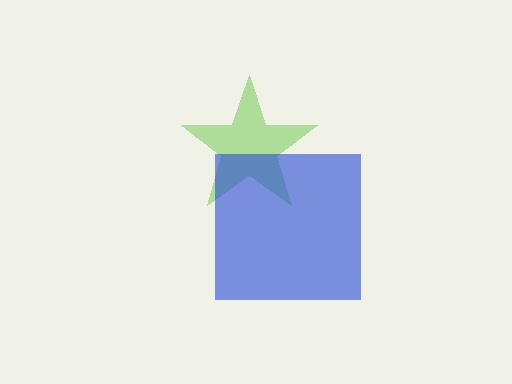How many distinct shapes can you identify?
There are 2 distinct shapes: a lime star, a blue square.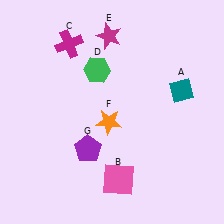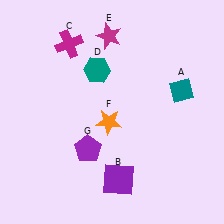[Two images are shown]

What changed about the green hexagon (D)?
In Image 1, D is green. In Image 2, it changed to teal.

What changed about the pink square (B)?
In Image 1, B is pink. In Image 2, it changed to purple.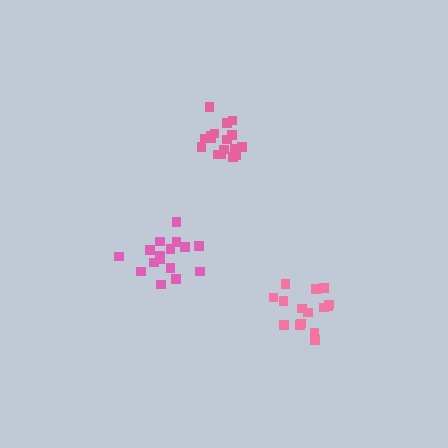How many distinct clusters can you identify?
There are 3 distinct clusters.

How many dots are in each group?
Group 1: 15 dots, Group 2: 16 dots, Group 3: 17 dots (48 total).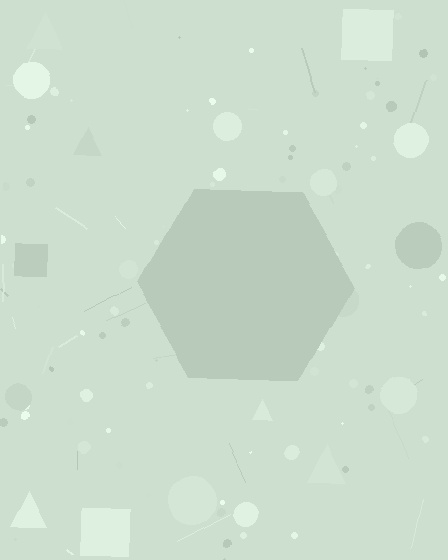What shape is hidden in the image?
A hexagon is hidden in the image.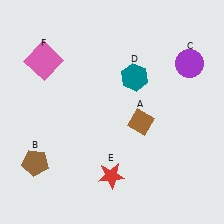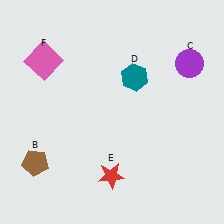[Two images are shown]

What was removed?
The brown diamond (A) was removed in Image 2.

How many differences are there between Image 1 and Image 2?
There is 1 difference between the two images.